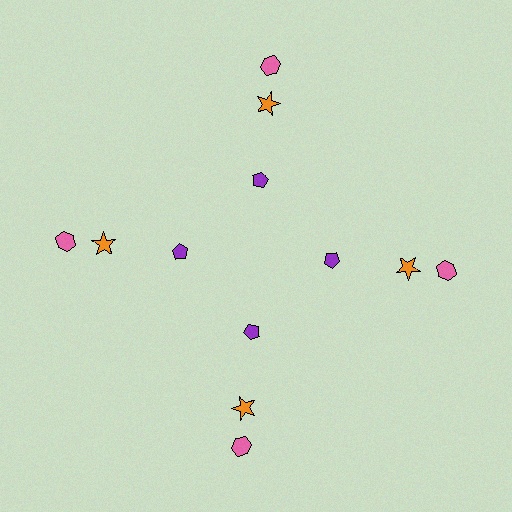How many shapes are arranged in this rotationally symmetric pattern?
There are 12 shapes, arranged in 4 groups of 3.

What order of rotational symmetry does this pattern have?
This pattern has 4-fold rotational symmetry.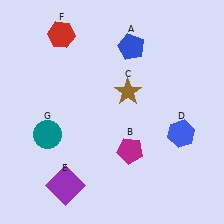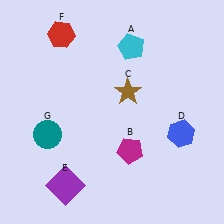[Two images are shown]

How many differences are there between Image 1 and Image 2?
There is 1 difference between the two images.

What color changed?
The pentagon (A) changed from blue in Image 1 to cyan in Image 2.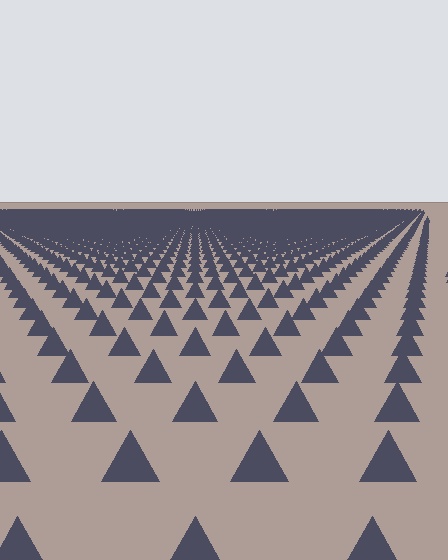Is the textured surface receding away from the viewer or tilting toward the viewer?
The surface is receding away from the viewer. Texture elements get smaller and denser toward the top.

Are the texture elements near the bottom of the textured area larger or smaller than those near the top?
Larger. Near the bottom, elements are closer to the viewer and appear at a bigger on-screen size.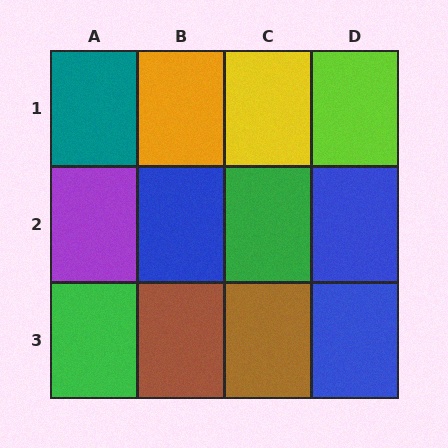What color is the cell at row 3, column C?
Brown.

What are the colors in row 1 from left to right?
Teal, orange, yellow, lime.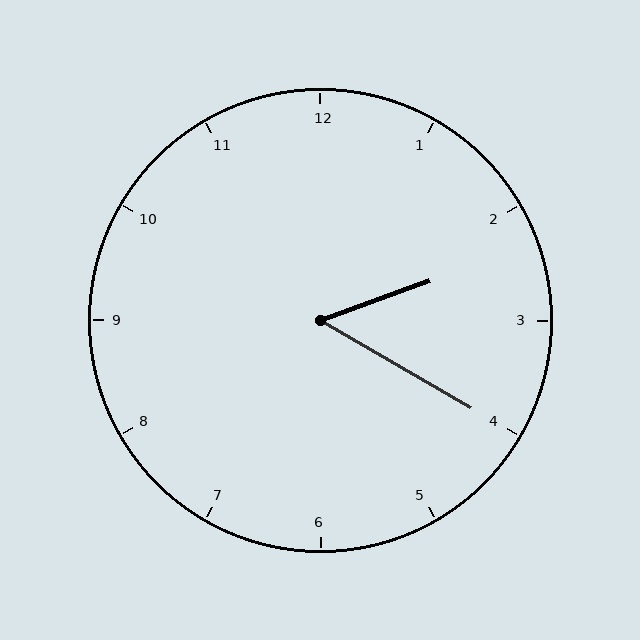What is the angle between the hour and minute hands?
Approximately 50 degrees.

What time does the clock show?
2:20.